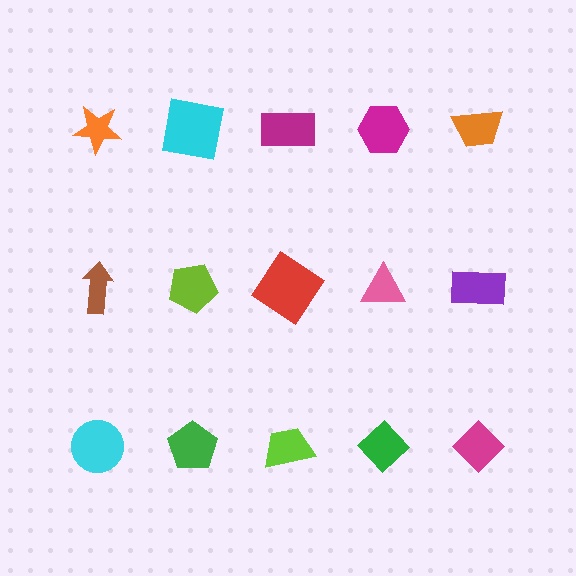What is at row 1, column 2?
A cyan square.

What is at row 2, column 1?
A brown arrow.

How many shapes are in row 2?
5 shapes.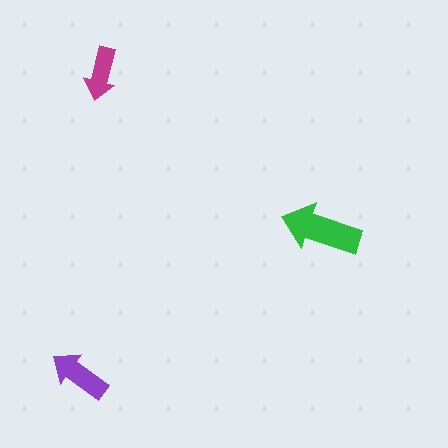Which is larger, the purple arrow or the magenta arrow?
The purple one.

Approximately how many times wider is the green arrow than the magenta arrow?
About 1.5 times wider.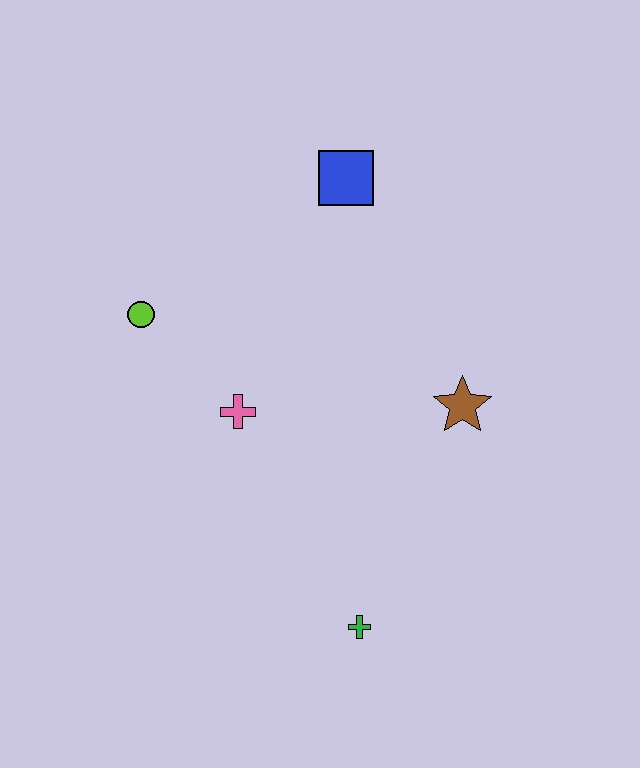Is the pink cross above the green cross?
Yes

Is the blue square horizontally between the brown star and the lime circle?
Yes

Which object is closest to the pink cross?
The lime circle is closest to the pink cross.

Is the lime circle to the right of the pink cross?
No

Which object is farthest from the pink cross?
The blue square is farthest from the pink cross.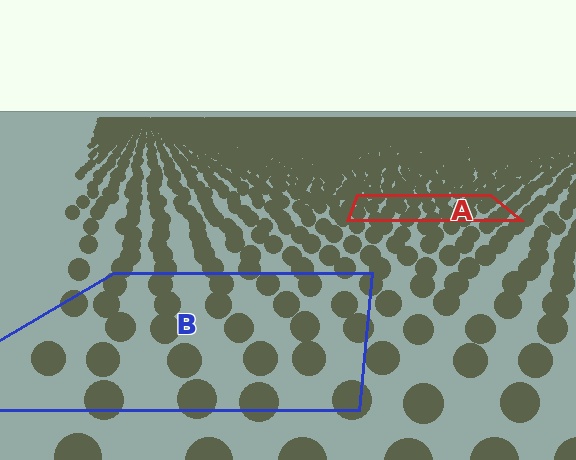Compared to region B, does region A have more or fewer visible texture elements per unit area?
Region A has more texture elements per unit area — they are packed more densely because it is farther away.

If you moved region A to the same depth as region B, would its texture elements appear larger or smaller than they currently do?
They would appear larger. At a closer depth, the same texture elements are projected at a bigger on-screen size.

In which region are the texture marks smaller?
The texture marks are smaller in region A, because it is farther away.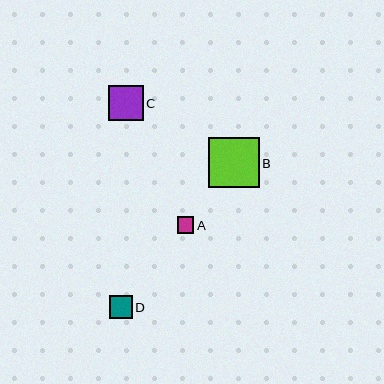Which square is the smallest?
Square A is the smallest with a size of approximately 16 pixels.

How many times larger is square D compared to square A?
Square D is approximately 1.4 times the size of square A.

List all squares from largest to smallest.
From largest to smallest: B, C, D, A.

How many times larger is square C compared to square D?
Square C is approximately 1.6 times the size of square D.